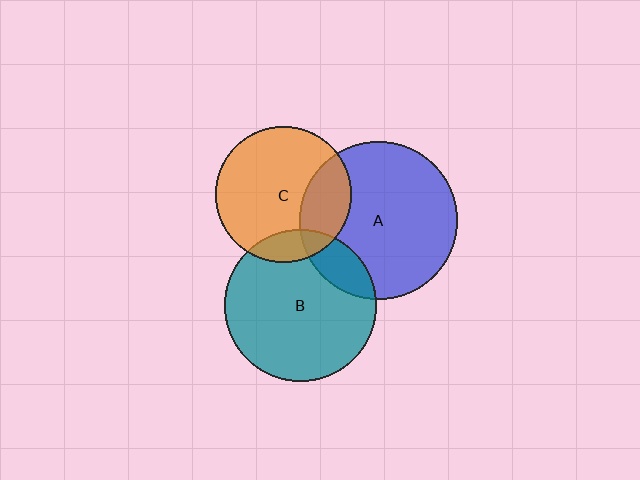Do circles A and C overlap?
Yes.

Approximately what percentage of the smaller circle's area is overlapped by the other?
Approximately 25%.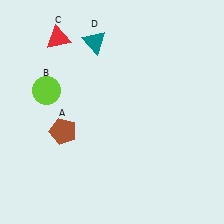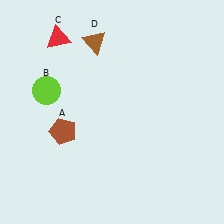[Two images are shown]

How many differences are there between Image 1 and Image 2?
There is 1 difference between the two images.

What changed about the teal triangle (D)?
In Image 1, D is teal. In Image 2, it changed to brown.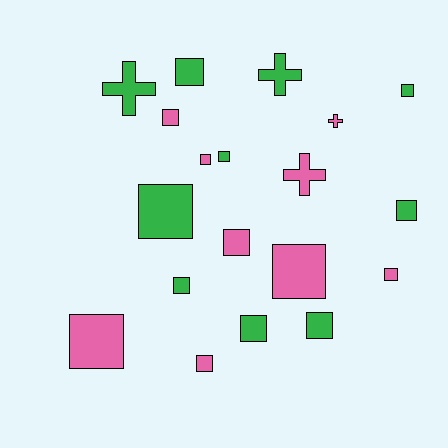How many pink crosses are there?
There are 2 pink crosses.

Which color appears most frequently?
Green, with 10 objects.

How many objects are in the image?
There are 19 objects.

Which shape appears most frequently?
Square, with 15 objects.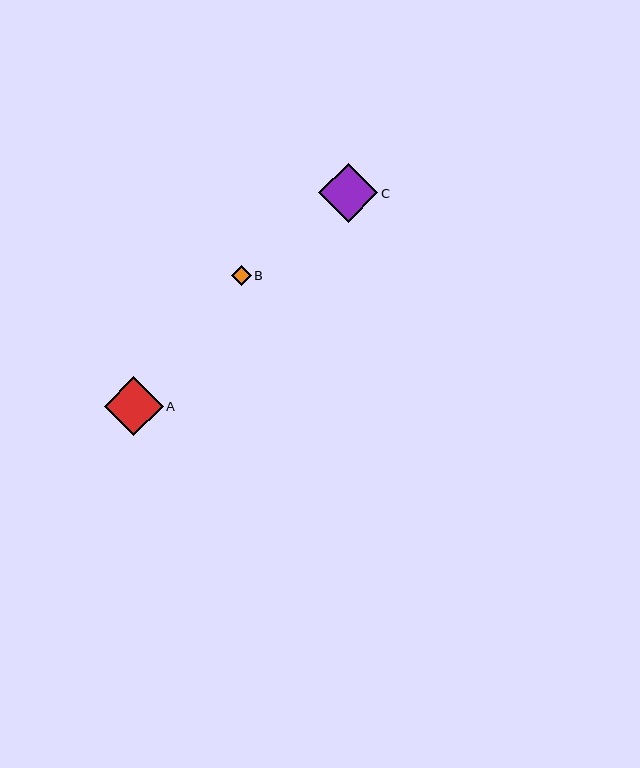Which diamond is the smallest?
Diamond B is the smallest with a size of approximately 20 pixels.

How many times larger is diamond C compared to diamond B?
Diamond C is approximately 2.9 times the size of diamond B.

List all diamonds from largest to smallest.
From largest to smallest: C, A, B.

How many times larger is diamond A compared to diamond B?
Diamond A is approximately 2.9 times the size of diamond B.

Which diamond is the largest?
Diamond C is the largest with a size of approximately 59 pixels.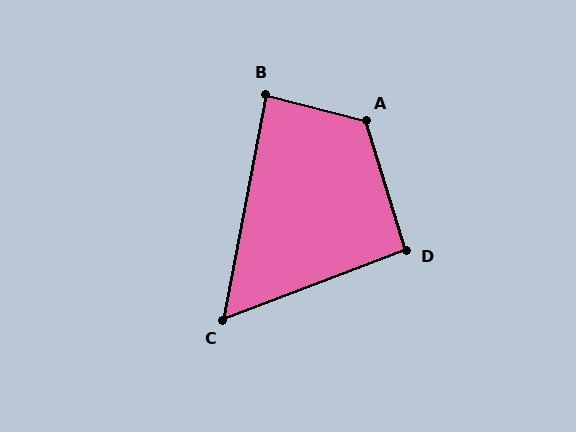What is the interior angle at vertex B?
Approximately 86 degrees (approximately right).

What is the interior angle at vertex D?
Approximately 94 degrees (approximately right).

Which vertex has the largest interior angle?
A, at approximately 121 degrees.